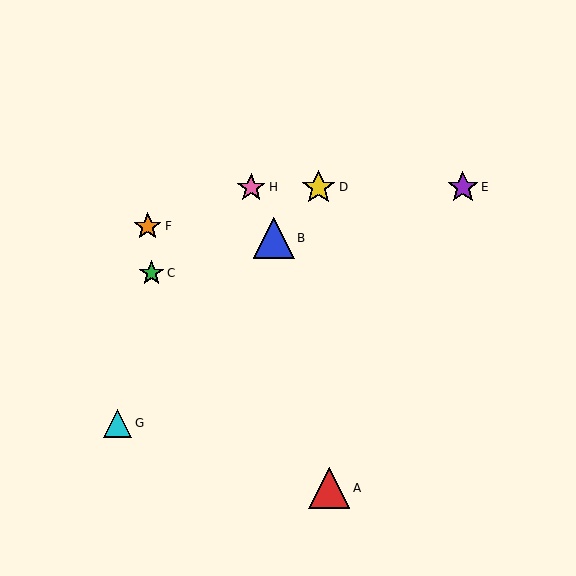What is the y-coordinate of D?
Object D is at y≈187.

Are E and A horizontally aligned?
No, E is at y≈187 and A is at y≈488.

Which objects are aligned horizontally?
Objects D, E, H are aligned horizontally.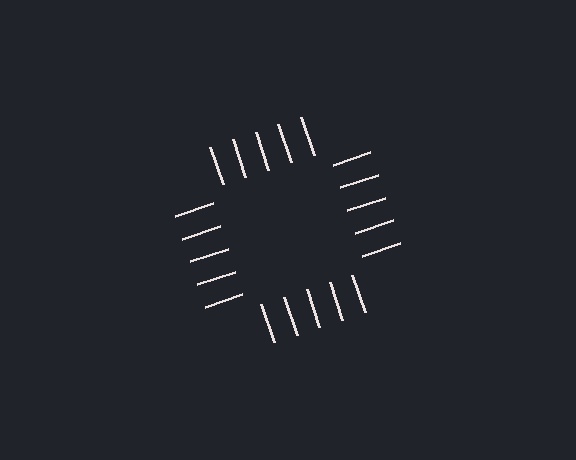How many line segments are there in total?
20 — 5 along each of the 4 edges.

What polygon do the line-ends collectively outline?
An illusory square — the line segments terminate on its edges but no continuous stroke is drawn.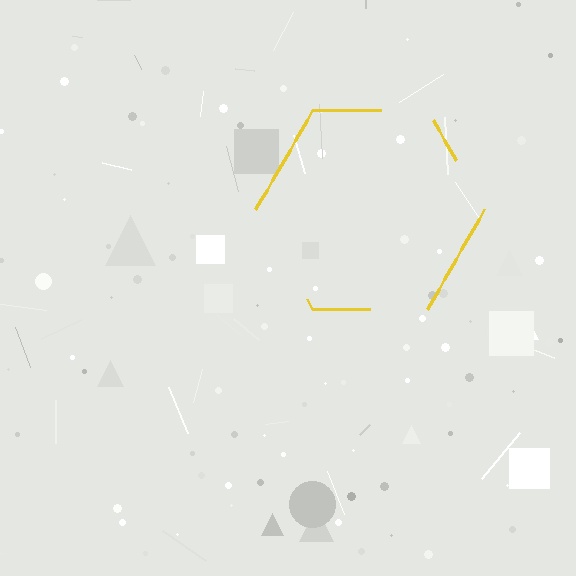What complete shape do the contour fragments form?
The contour fragments form a hexagon.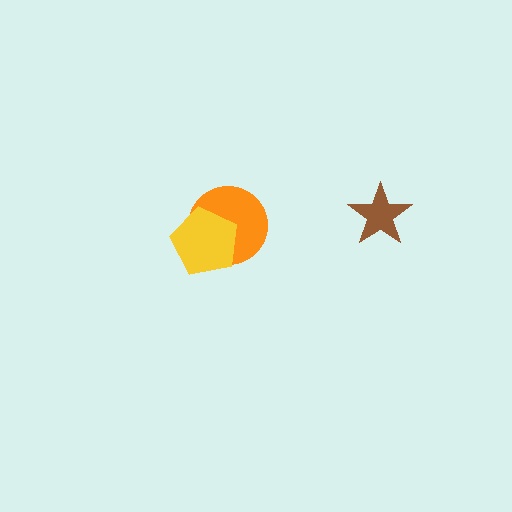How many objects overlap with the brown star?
0 objects overlap with the brown star.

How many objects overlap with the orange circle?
1 object overlaps with the orange circle.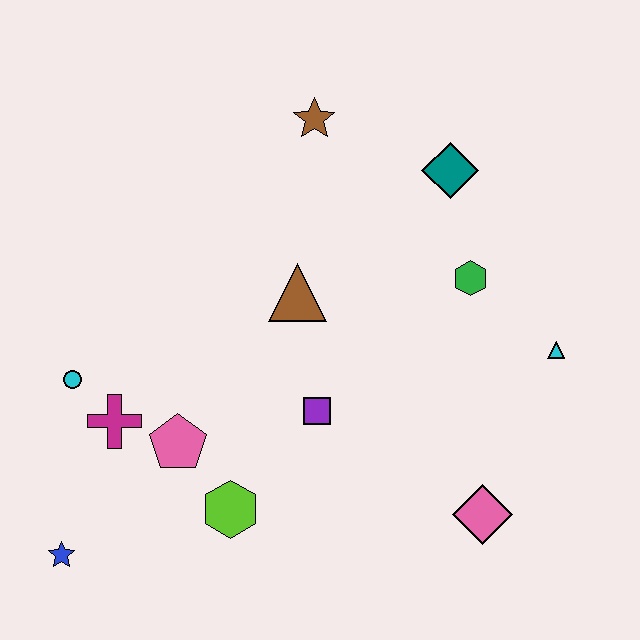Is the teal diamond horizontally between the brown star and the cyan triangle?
Yes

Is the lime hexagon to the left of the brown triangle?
Yes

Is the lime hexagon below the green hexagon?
Yes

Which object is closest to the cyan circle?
The magenta cross is closest to the cyan circle.